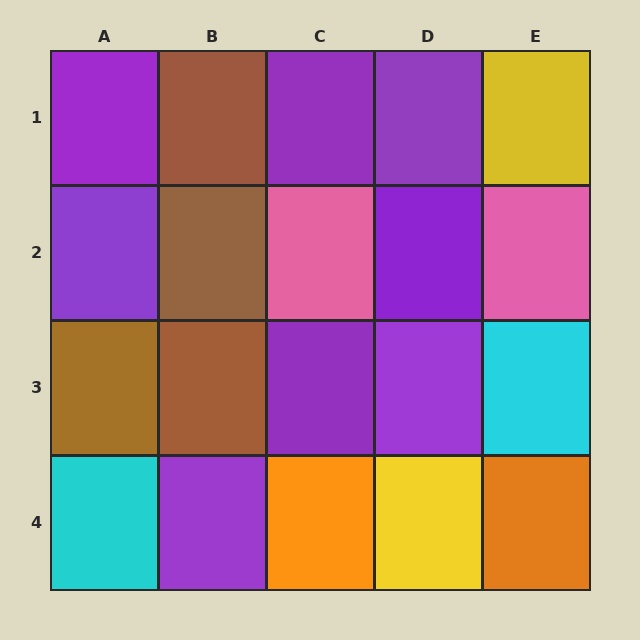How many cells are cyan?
2 cells are cyan.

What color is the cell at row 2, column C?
Pink.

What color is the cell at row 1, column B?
Brown.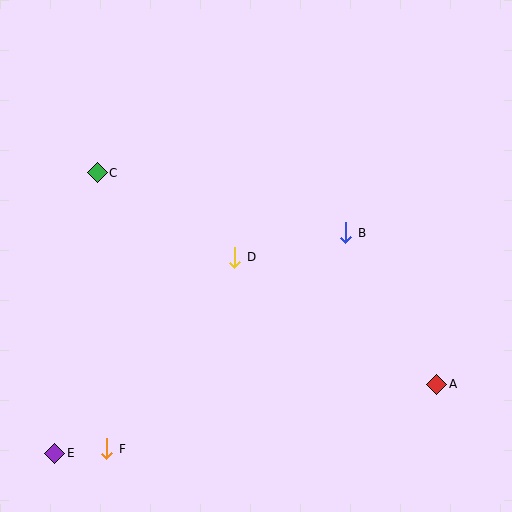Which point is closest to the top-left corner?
Point C is closest to the top-left corner.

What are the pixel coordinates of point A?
Point A is at (437, 384).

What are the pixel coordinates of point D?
Point D is at (235, 257).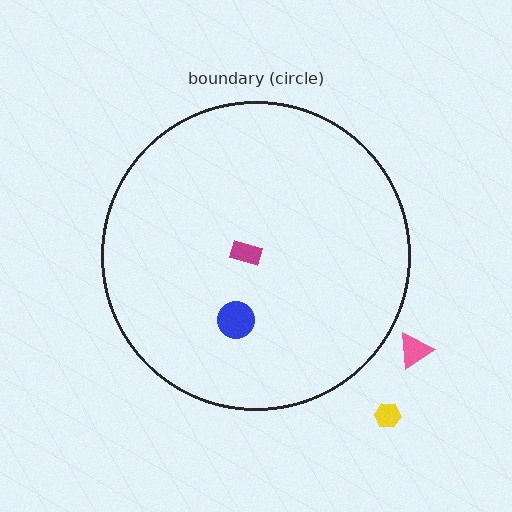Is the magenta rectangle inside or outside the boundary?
Inside.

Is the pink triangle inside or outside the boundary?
Outside.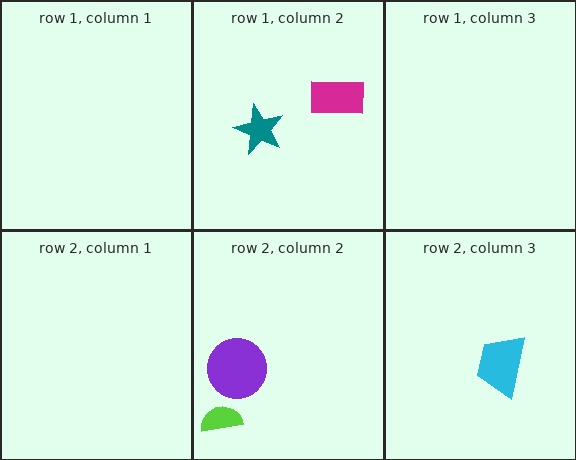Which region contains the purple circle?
The row 2, column 2 region.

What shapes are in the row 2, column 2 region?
The purple circle, the lime semicircle.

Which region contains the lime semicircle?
The row 2, column 2 region.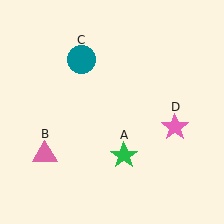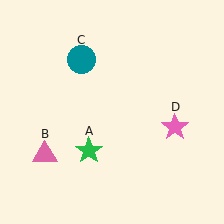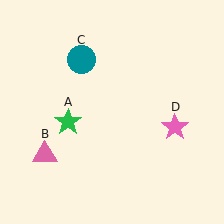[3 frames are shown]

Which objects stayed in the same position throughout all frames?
Pink triangle (object B) and teal circle (object C) and pink star (object D) remained stationary.